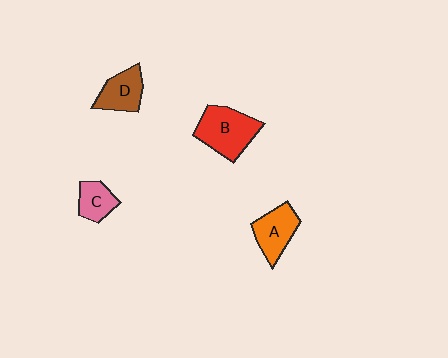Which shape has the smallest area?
Shape C (pink).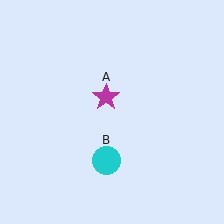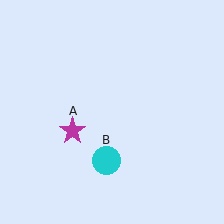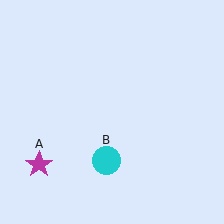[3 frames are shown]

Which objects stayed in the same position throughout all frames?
Cyan circle (object B) remained stationary.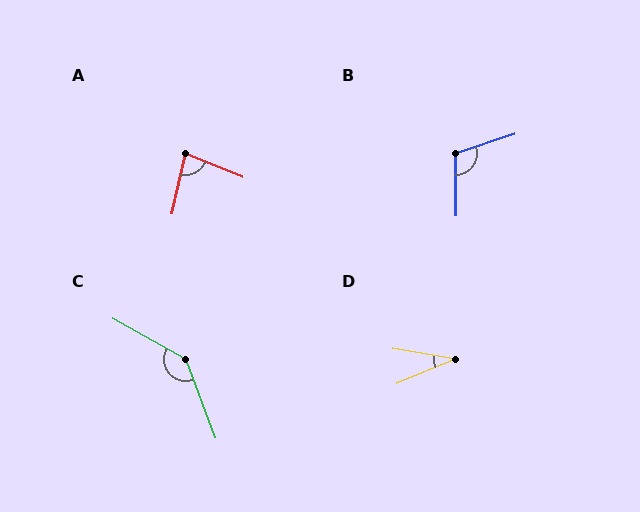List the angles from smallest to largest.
D (32°), A (80°), B (108°), C (140°).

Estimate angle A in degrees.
Approximately 80 degrees.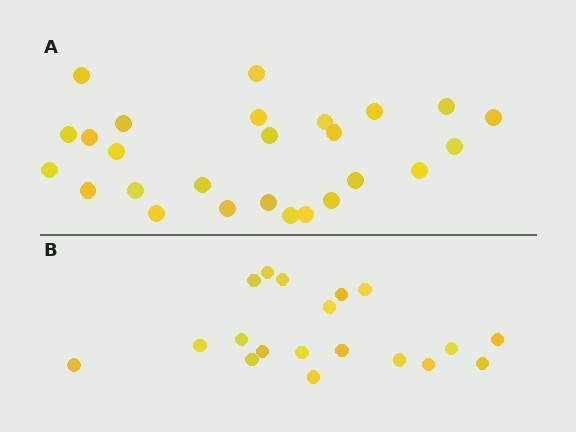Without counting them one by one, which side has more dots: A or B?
Region A (the top region) has more dots.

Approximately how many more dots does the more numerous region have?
Region A has roughly 8 or so more dots than region B.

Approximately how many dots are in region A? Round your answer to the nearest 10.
About 30 dots. (The exact count is 26, which rounds to 30.)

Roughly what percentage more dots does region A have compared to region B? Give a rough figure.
About 35% more.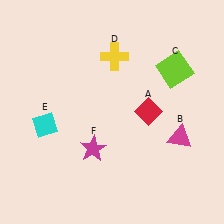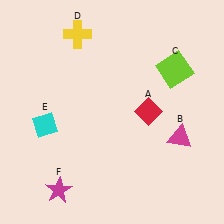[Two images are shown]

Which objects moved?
The objects that moved are: the yellow cross (D), the magenta star (F).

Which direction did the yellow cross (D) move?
The yellow cross (D) moved left.